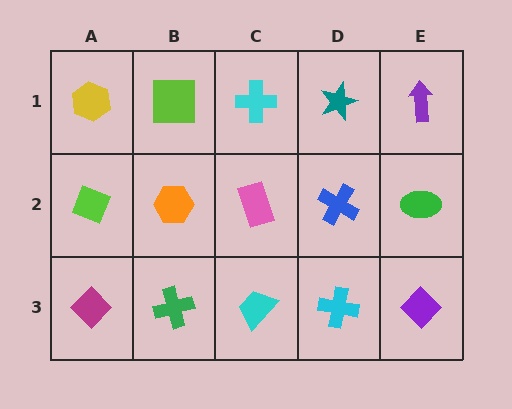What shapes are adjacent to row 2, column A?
A yellow hexagon (row 1, column A), a magenta diamond (row 3, column A), an orange hexagon (row 2, column B).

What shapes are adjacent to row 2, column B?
A lime square (row 1, column B), a green cross (row 3, column B), a lime diamond (row 2, column A), a pink rectangle (row 2, column C).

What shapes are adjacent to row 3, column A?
A lime diamond (row 2, column A), a green cross (row 3, column B).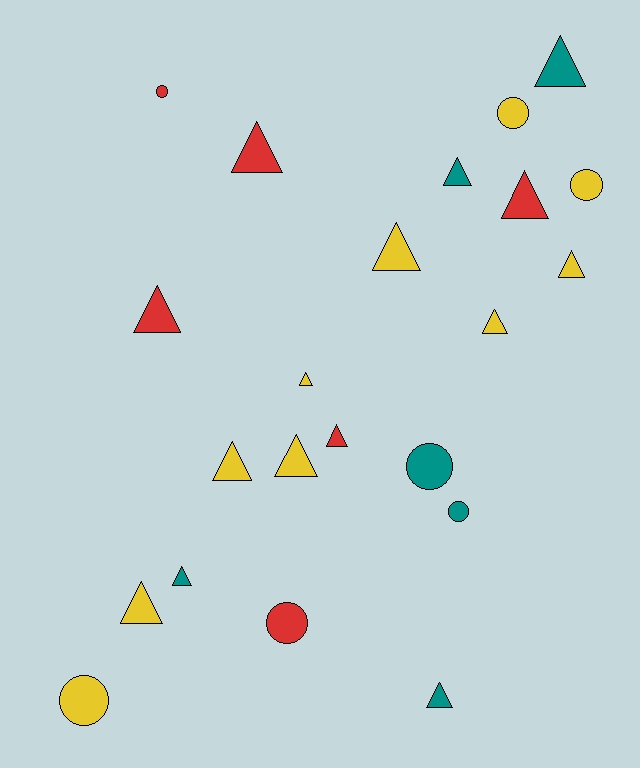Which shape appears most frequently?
Triangle, with 15 objects.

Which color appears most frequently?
Yellow, with 10 objects.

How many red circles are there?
There are 2 red circles.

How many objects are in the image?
There are 22 objects.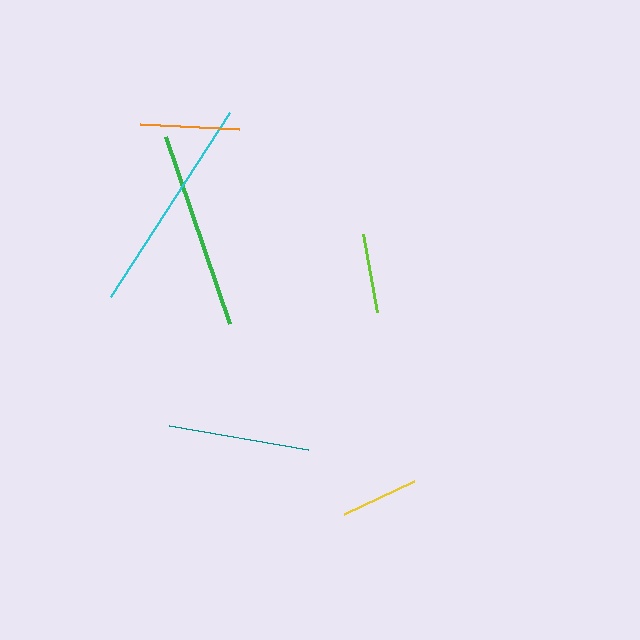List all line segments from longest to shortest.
From longest to shortest: cyan, green, teal, orange, lime, yellow.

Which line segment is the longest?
The cyan line is the longest at approximately 219 pixels.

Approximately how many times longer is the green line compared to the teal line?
The green line is approximately 1.4 times the length of the teal line.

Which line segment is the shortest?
The yellow line is the shortest at approximately 77 pixels.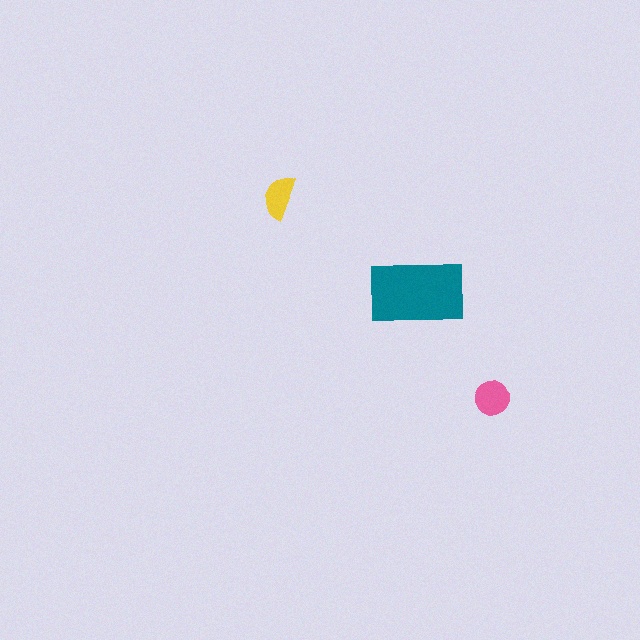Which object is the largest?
The teal rectangle.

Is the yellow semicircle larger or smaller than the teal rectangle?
Smaller.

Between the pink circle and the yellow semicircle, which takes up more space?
The pink circle.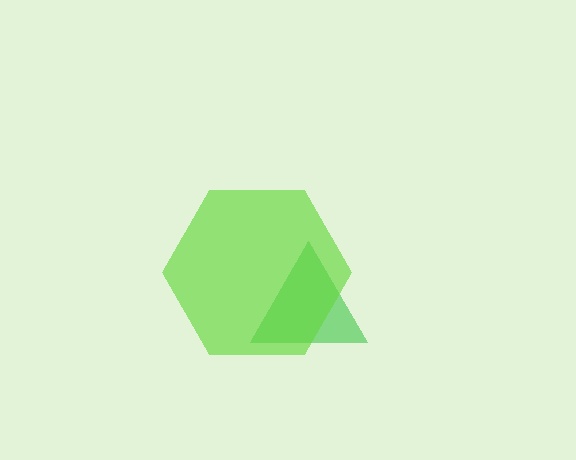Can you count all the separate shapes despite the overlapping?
Yes, there are 2 separate shapes.